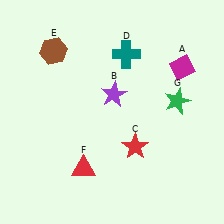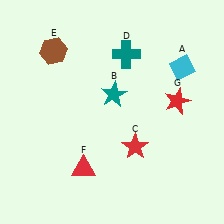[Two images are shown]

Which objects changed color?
A changed from magenta to cyan. B changed from purple to teal. G changed from green to red.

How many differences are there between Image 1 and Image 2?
There are 3 differences between the two images.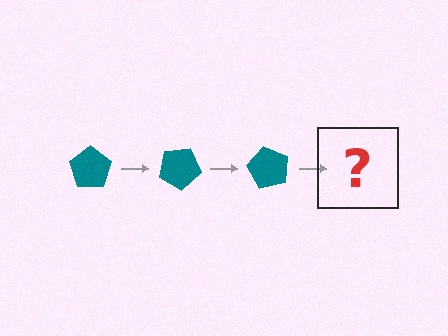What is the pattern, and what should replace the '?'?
The pattern is that the pentagon rotates 30 degrees each step. The '?' should be a teal pentagon rotated 90 degrees.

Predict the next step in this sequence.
The next step is a teal pentagon rotated 90 degrees.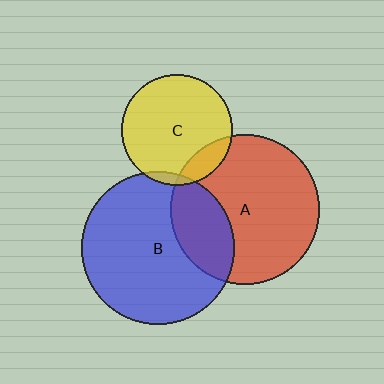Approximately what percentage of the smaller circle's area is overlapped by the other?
Approximately 5%.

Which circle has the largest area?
Circle B (blue).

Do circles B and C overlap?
Yes.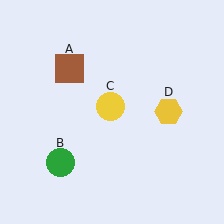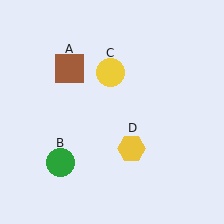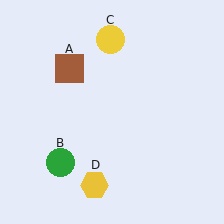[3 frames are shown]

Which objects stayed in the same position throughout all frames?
Brown square (object A) and green circle (object B) remained stationary.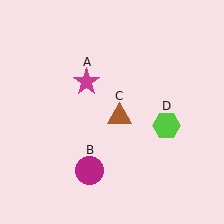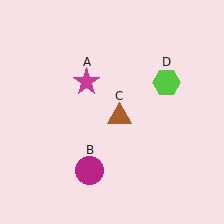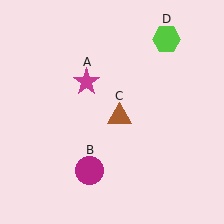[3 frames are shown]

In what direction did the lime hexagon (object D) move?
The lime hexagon (object D) moved up.